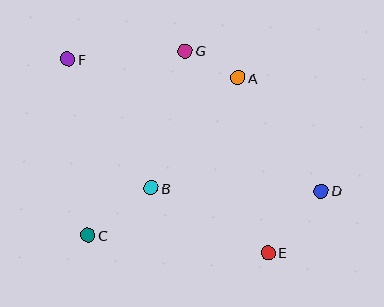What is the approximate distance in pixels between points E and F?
The distance between E and F is approximately 278 pixels.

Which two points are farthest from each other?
Points D and F are farthest from each other.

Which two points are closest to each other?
Points A and G are closest to each other.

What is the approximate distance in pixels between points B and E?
The distance between B and E is approximately 133 pixels.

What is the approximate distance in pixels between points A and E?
The distance between A and E is approximately 177 pixels.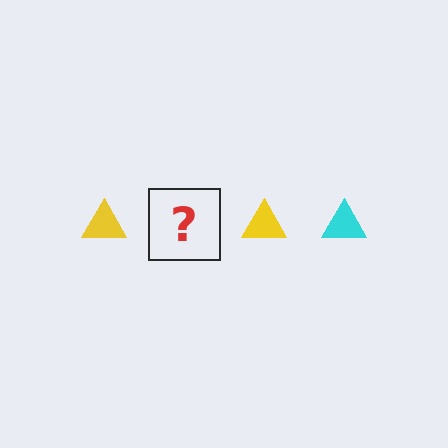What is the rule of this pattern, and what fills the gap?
The rule is that the pattern cycles through yellow, cyan triangles. The gap should be filled with a cyan triangle.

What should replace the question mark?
The question mark should be replaced with a cyan triangle.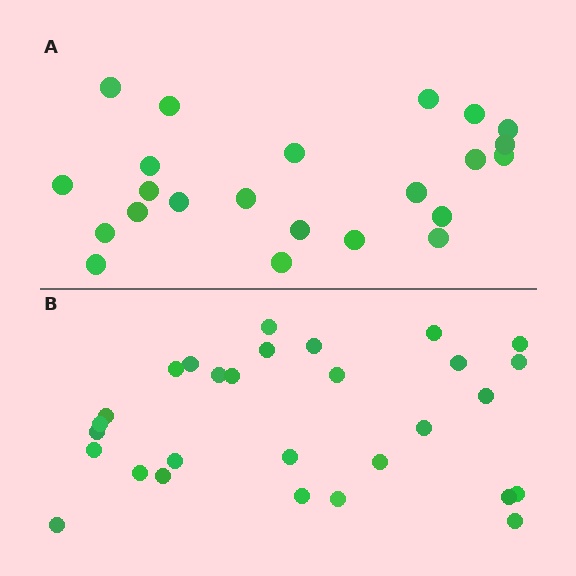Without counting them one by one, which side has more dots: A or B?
Region B (the bottom region) has more dots.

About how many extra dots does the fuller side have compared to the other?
Region B has about 6 more dots than region A.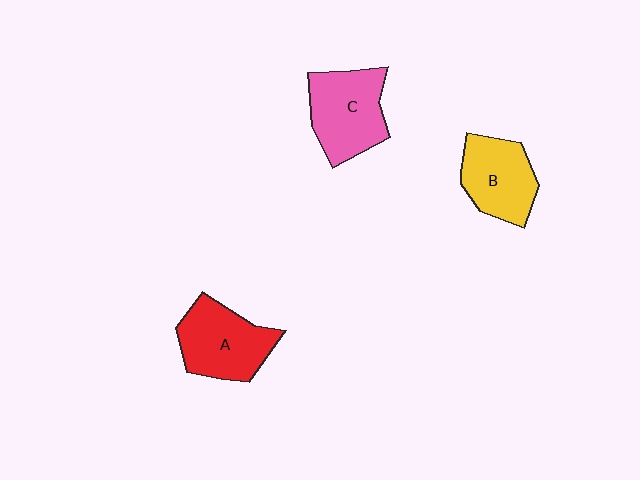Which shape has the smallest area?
Shape B (yellow).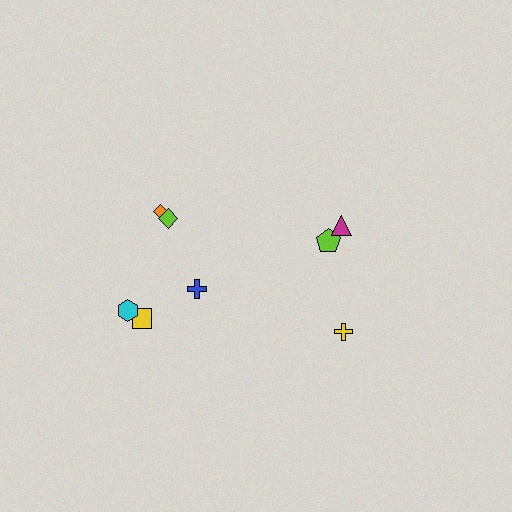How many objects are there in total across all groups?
There are 8 objects.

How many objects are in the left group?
There are 5 objects.